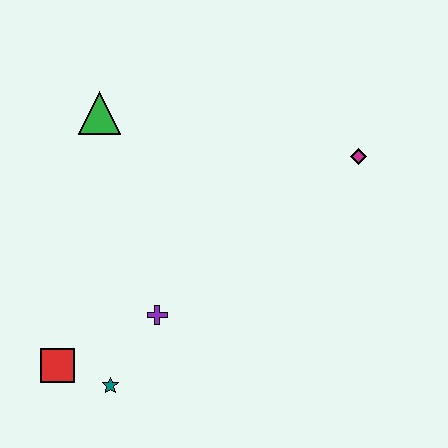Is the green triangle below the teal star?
No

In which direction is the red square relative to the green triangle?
The red square is below the green triangle.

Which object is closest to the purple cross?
The teal star is closest to the purple cross.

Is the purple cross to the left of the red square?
No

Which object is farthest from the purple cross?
The magenta diamond is farthest from the purple cross.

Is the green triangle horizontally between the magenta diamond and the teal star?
No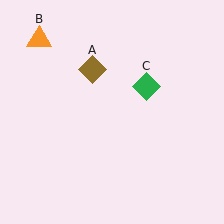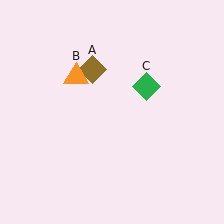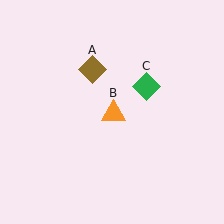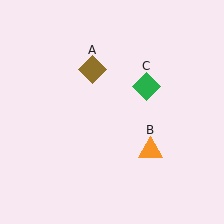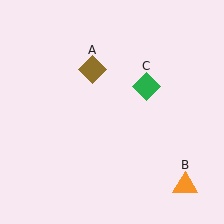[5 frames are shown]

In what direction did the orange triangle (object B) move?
The orange triangle (object B) moved down and to the right.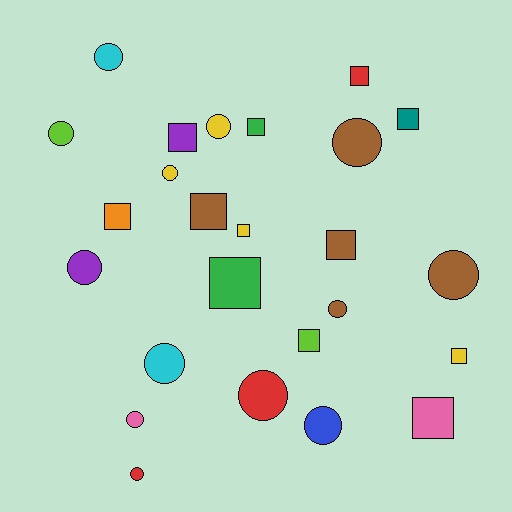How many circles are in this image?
There are 13 circles.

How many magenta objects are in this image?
There are no magenta objects.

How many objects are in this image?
There are 25 objects.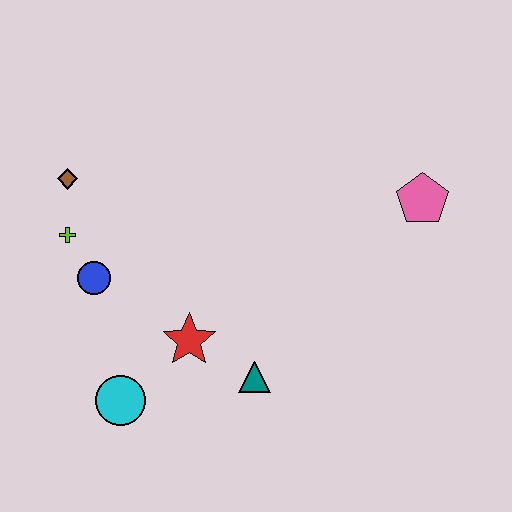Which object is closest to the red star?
The teal triangle is closest to the red star.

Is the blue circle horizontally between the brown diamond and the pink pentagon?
Yes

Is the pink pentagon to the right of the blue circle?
Yes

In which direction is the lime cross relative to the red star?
The lime cross is to the left of the red star.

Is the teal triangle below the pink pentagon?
Yes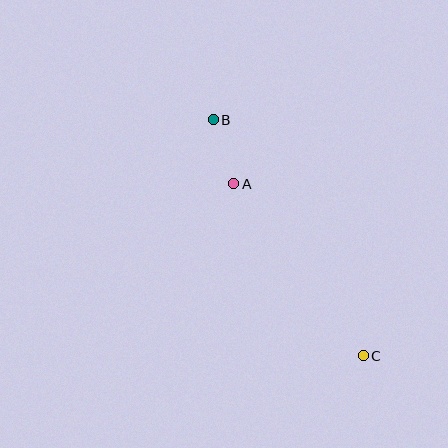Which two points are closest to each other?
Points A and B are closest to each other.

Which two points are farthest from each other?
Points B and C are farthest from each other.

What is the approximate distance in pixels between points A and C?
The distance between A and C is approximately 215 pixels.